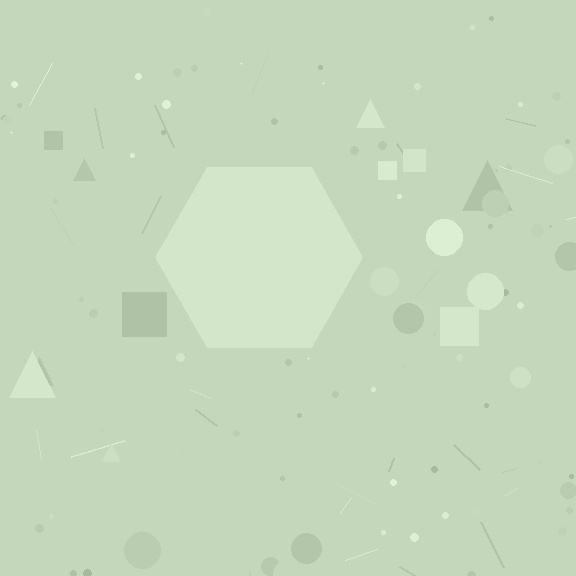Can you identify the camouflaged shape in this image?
The camouflaged shape is a hexagon.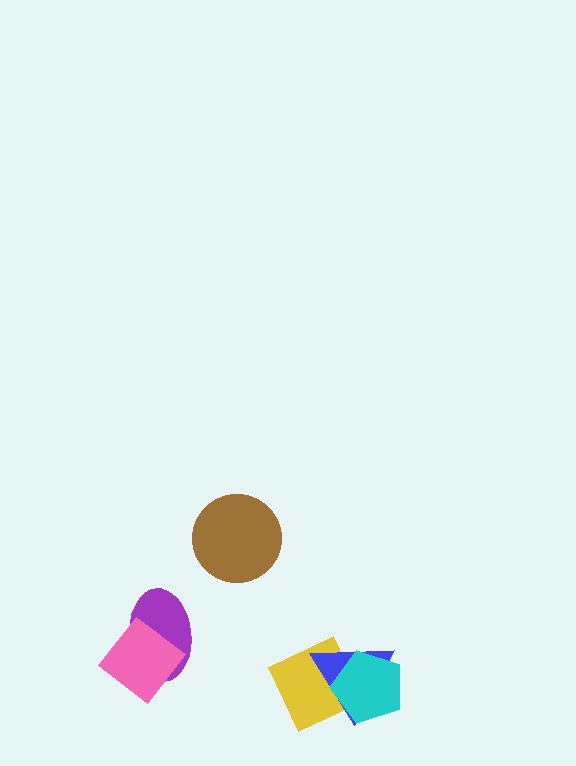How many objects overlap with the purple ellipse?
1 object overlaps with the purple ellipse.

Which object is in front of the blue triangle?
The cyan pentagon is in front of the blue triangle.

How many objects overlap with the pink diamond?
1 object overlaps with the pink diamond.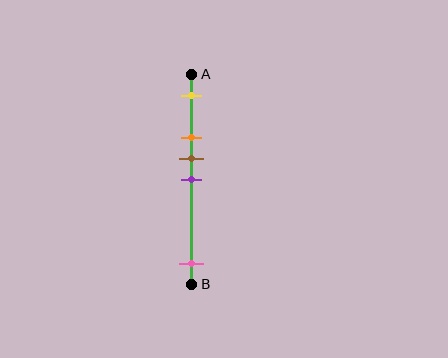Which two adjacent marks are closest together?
The brown and purple marks are the closest adjacent pair.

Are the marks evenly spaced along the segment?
No, the marks are not evenly spaced.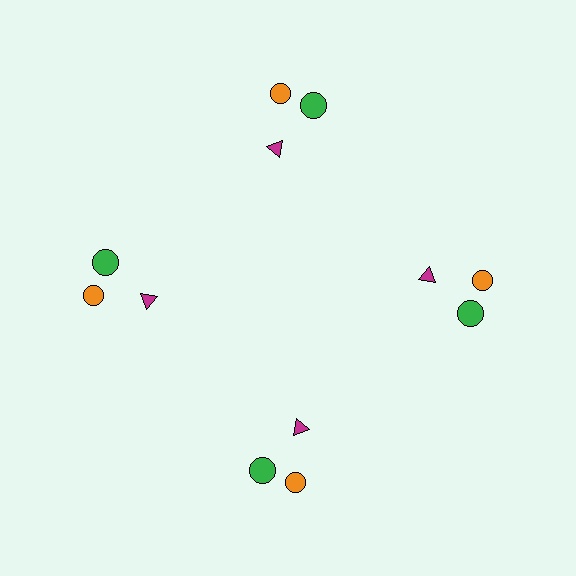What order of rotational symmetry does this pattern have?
This pattern has 4-fold rotational symmetry.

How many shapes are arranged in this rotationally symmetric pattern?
There are 12 shapes, arranged in 4 groups of 3.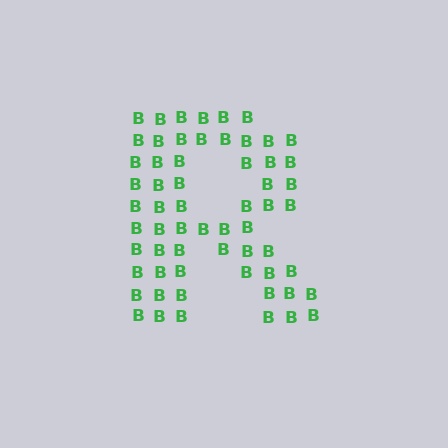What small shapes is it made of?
It is made of small letter B's.